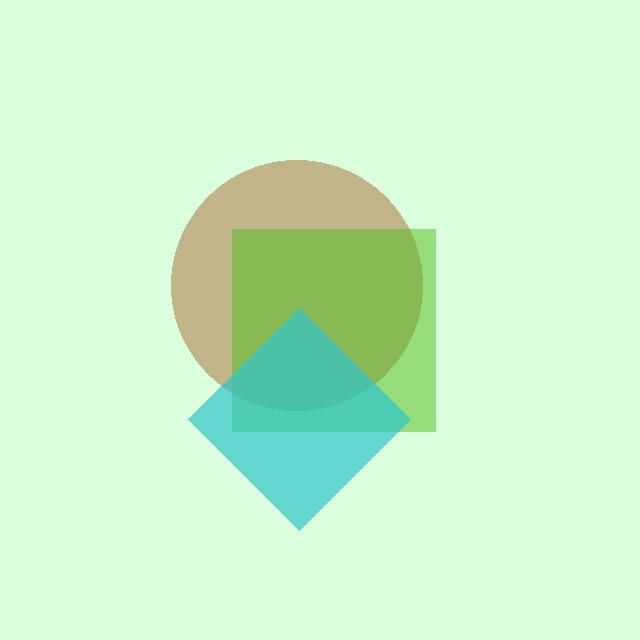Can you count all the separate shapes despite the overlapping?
Yes, there are 3 separate shapes.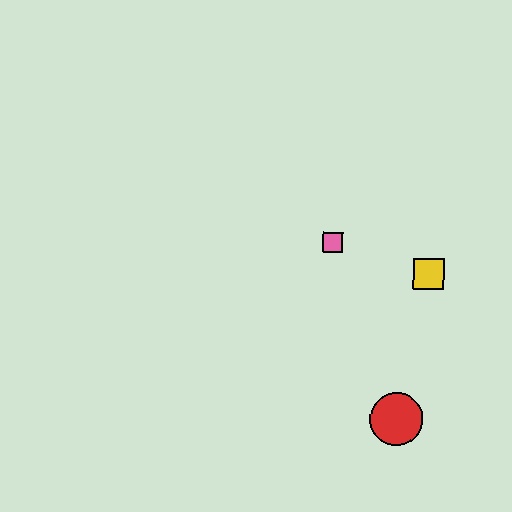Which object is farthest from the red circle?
The pink square is farthest from the red circle.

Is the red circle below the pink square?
Yes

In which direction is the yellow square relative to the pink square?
The yellow square is to the right of the pink square.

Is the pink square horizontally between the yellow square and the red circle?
No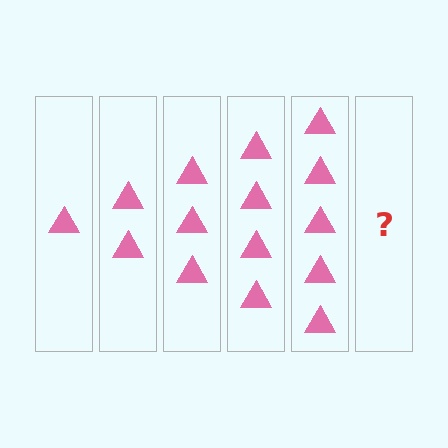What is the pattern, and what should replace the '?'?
The pattern is that each step adds one more triangle. The '?' should be 6 triangles.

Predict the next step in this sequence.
The next step is 6 triangles.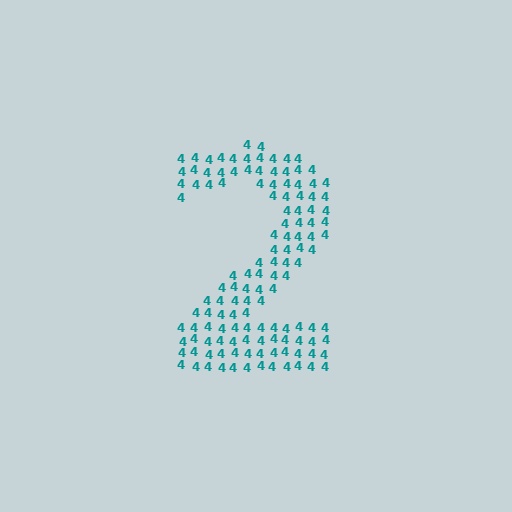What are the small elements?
The small elements are digit 4's.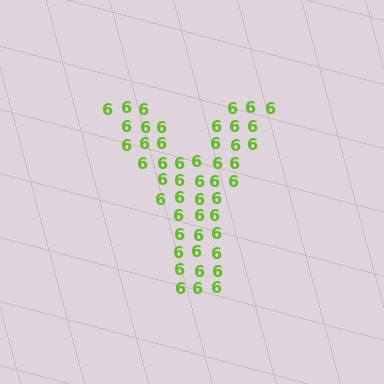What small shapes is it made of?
It is made of small digit 6's.